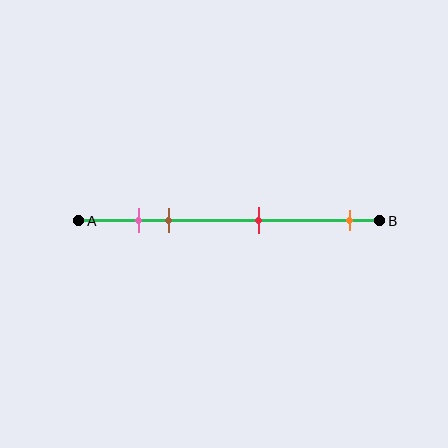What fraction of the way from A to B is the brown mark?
The brown mark is approximately 30% (0.3) of the way from A to B.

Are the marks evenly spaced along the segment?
No, the marks are not evenly spaced.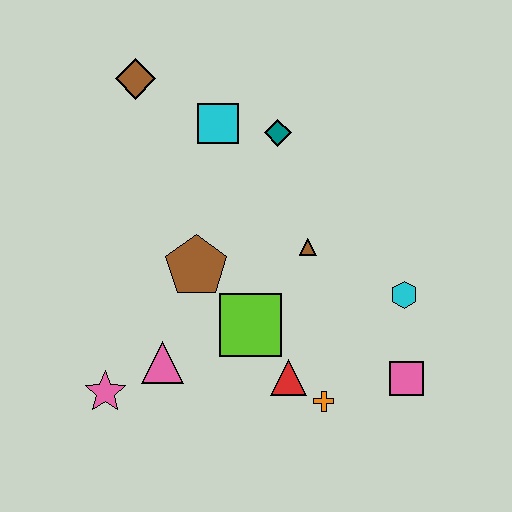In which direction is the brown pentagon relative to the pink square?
The brown pentagon is to the left of the pink square.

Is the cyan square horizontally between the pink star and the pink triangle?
No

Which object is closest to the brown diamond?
The cyan square is closest to the brown diamond.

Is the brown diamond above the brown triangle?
Yes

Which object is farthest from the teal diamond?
The pink star is farthest from the teal diamond.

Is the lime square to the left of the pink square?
Yes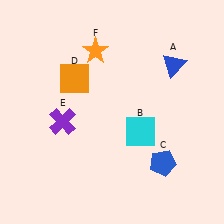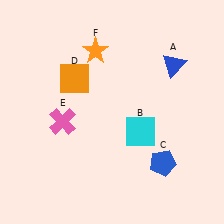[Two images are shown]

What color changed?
The cross (E) changed from purple in Image 1 to pink in Image 2.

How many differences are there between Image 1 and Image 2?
There is 1 difference between the two images.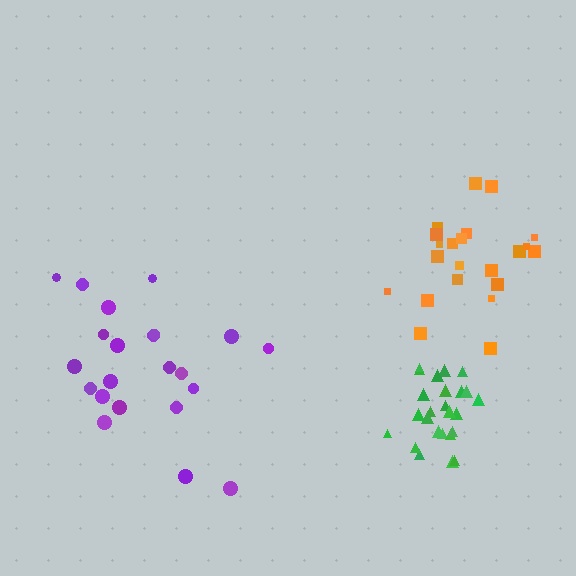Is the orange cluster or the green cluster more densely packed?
Green.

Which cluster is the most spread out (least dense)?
Purple.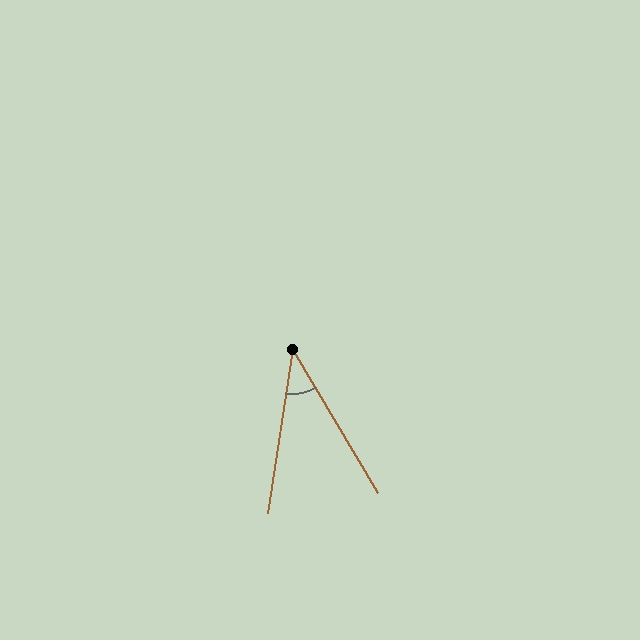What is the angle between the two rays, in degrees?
Approximately 39 degrees.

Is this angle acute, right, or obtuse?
It is acute.